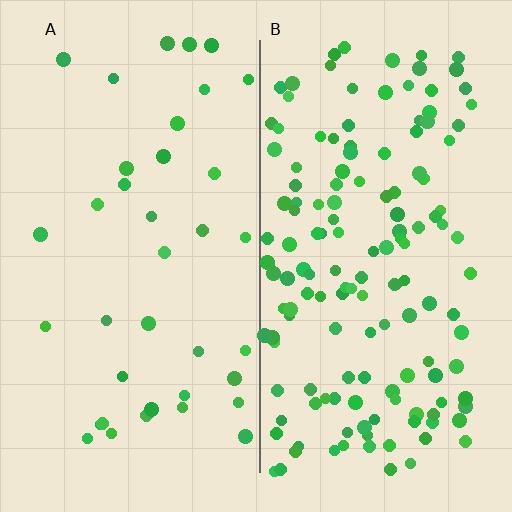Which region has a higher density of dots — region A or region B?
B (the right).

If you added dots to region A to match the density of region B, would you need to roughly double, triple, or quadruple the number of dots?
Approximately quadruple.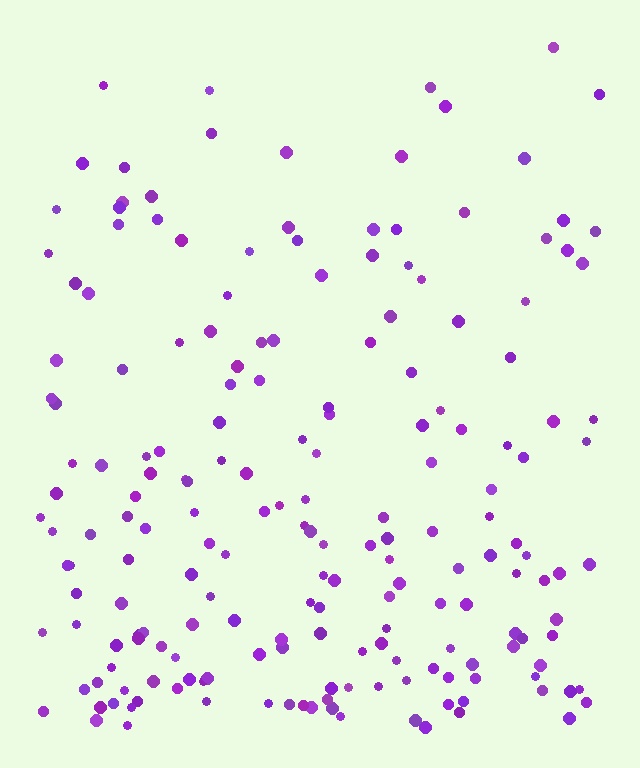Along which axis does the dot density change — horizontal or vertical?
Vertical.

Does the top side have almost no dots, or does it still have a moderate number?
Still a moderate number, just noticeably fewer than the bottom.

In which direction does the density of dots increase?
From top to bottom, with the bottom side densest.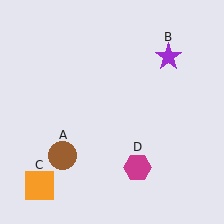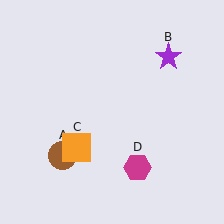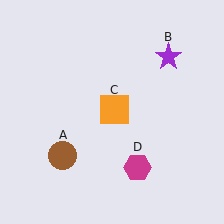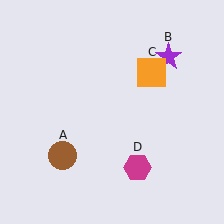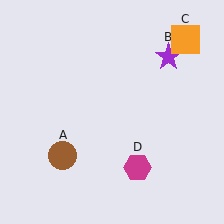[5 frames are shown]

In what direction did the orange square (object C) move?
The orange square (object C) moved up and to the right.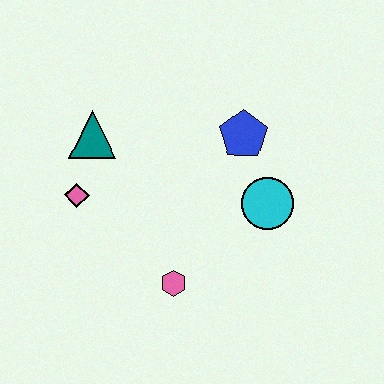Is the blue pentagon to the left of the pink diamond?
No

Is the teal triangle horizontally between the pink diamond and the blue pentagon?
Yes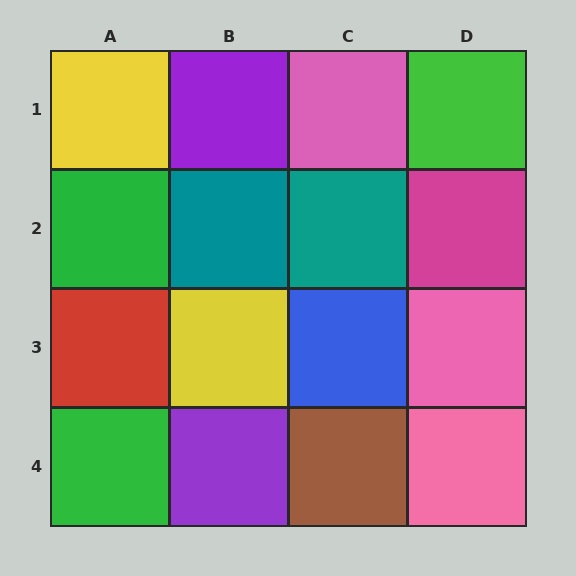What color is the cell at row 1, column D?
Green.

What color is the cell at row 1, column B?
Purple.